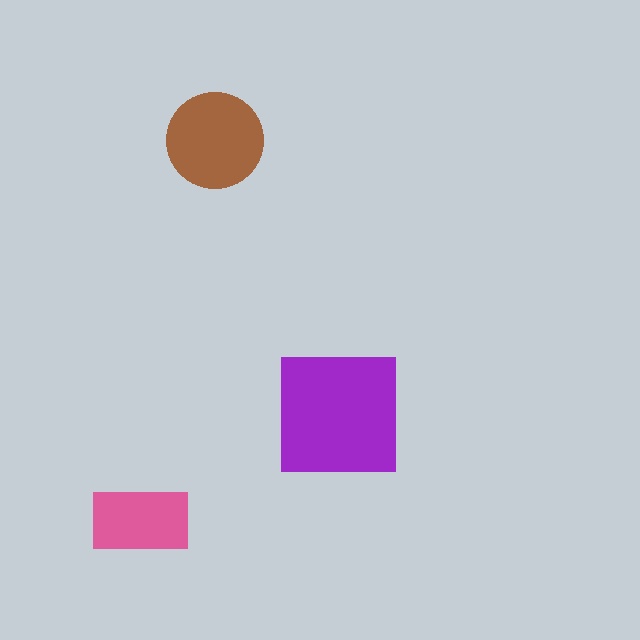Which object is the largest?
The purple square.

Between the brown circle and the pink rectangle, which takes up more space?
The brown circle.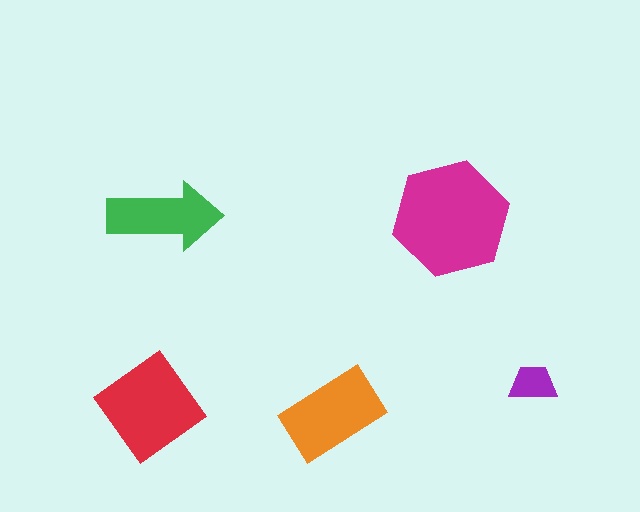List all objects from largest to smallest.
The magenta hexagon, the red diamond, the orange rectangle, the green arrow, the purple trapezoid.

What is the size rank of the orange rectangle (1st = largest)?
3rd.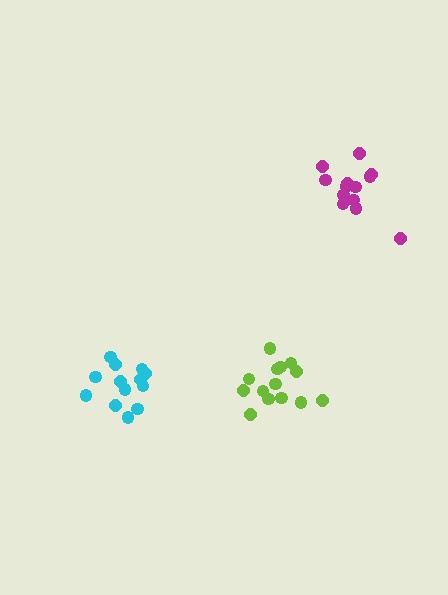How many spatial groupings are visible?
There are 3 spatial groupings.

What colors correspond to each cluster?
The clusters are colored: lime, cyan, magenta.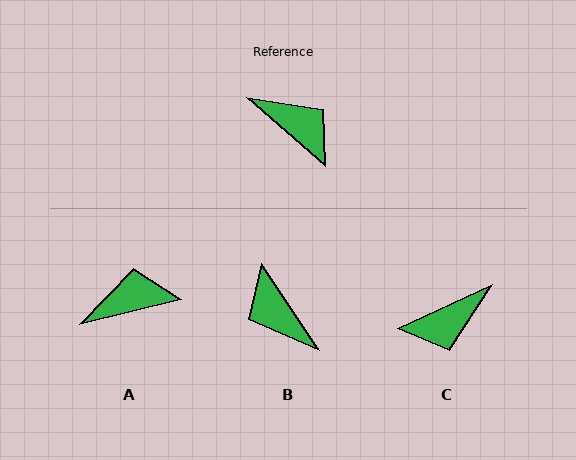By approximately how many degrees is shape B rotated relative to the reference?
Approximately 165 degrees counter-clockwise.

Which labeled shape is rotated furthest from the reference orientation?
B, about 165 degrees away.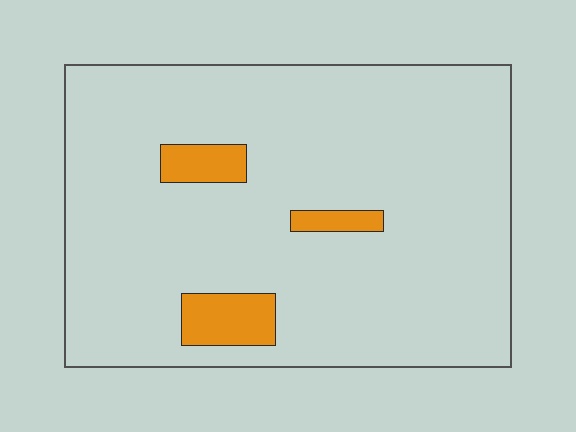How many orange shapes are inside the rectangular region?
3.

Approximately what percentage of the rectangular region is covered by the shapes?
Approximately 10%.